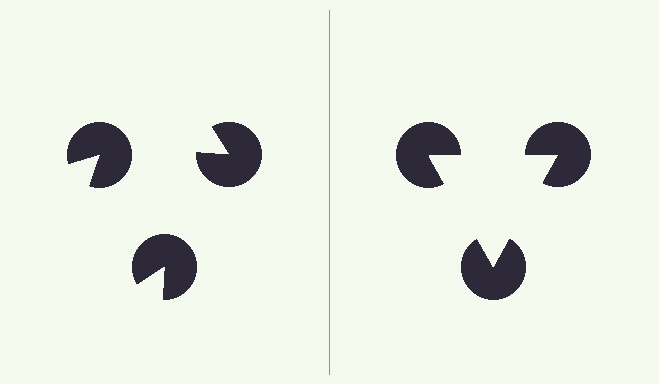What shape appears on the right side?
An illusory triangle.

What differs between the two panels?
The pac-man discs are positioned identically on both sides; only the wedge orientations differ. On the right they align to a triangle; on the left they are misaligned.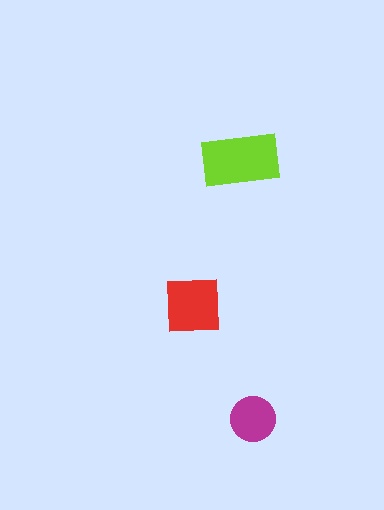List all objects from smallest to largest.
The magenta circle, the red square, the lime rectangle.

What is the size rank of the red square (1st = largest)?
2nd.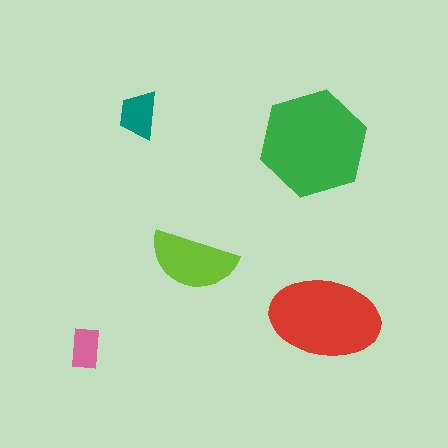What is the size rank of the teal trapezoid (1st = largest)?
4th.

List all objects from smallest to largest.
The pink rectangle, the teal trapezoid, the lime semicircle, the red ellipse, the green hexagon.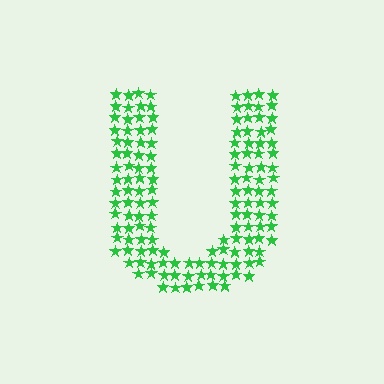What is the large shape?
The large shape is the letter U.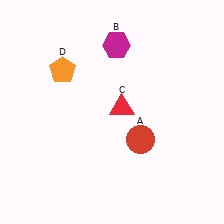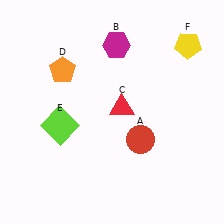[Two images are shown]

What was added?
A lime square (E), a yellow pentagon (F) were added in Image 2.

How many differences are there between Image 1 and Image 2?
There are 2 differences between the two images.